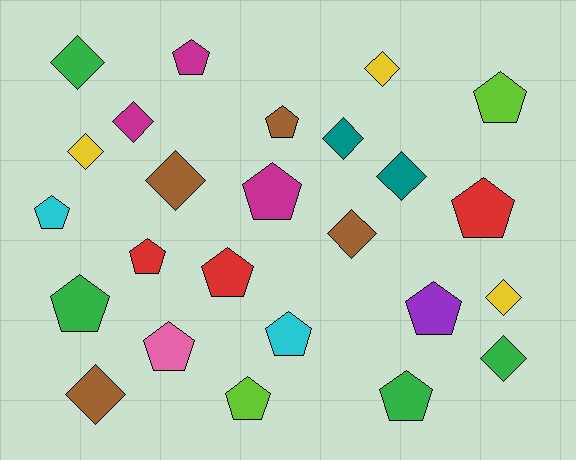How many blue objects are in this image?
There are no blue objects.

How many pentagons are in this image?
There are 14 pentagons.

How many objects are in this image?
There are 25 objects.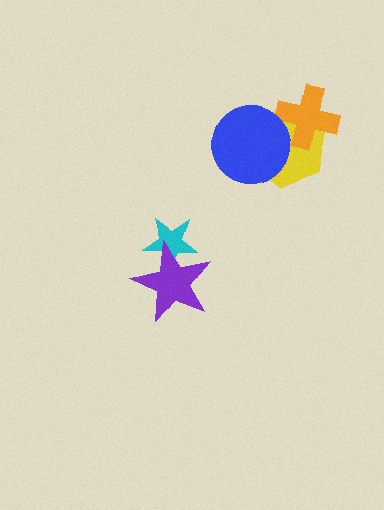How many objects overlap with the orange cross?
2 objects overlap with the orange cross.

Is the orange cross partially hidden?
Yes, it is partially covered by another shape.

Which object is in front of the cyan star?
The purple star is in front of the cyan star.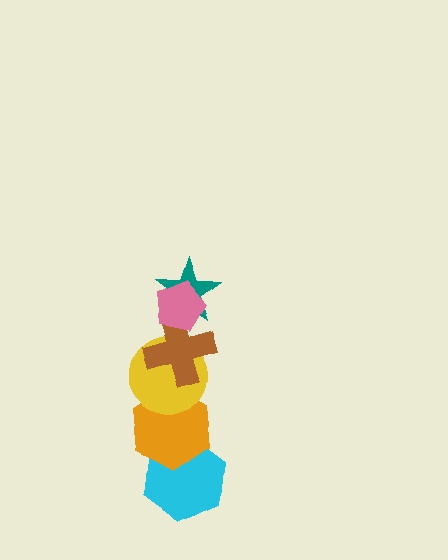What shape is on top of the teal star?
The pink pentagon is on top of the teal star.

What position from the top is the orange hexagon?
The orange hexagon is 5th from the top.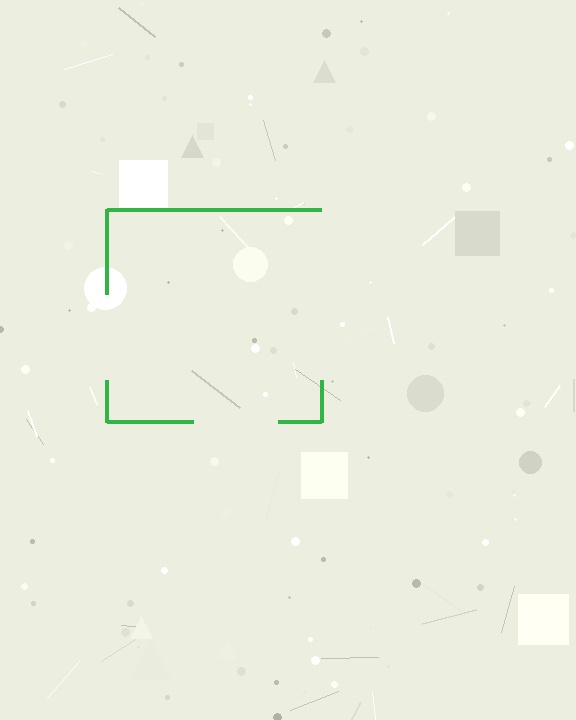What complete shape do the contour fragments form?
The contour fragments form a square.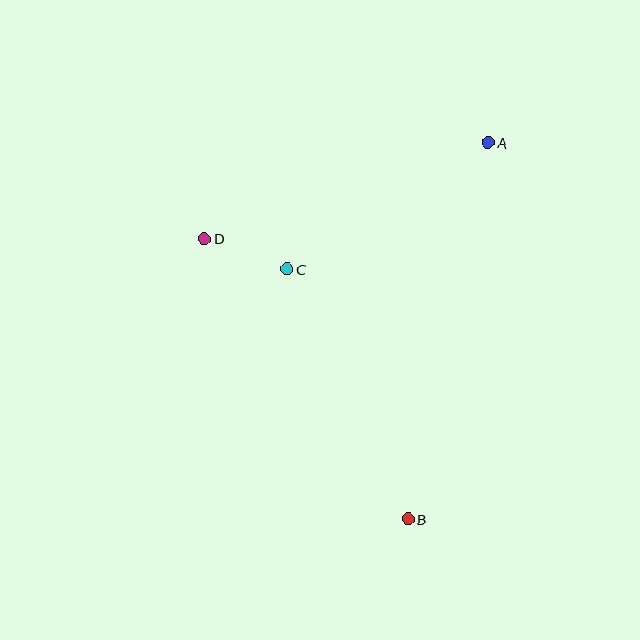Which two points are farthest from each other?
Points A and B are farthest from each other.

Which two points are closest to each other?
Points C and D are closest to each other.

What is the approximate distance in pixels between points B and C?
The distance between B and C is approximately 278 pixels.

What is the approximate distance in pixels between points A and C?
The distance between A and C is approximately 238 pixels.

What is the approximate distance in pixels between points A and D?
The distance between A and D is approximately 300 pixels.